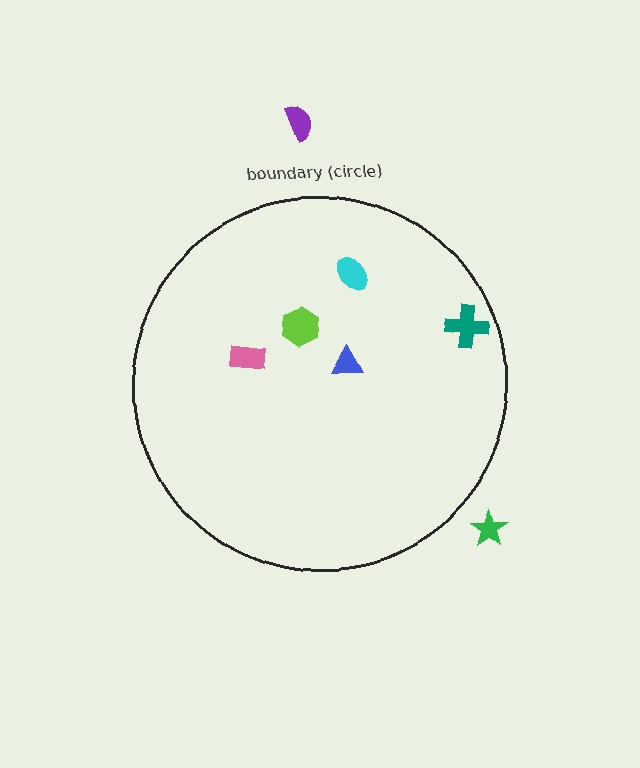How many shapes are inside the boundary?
5 inside, 2 outside.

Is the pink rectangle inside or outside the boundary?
Inside.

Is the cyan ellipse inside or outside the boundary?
Inside.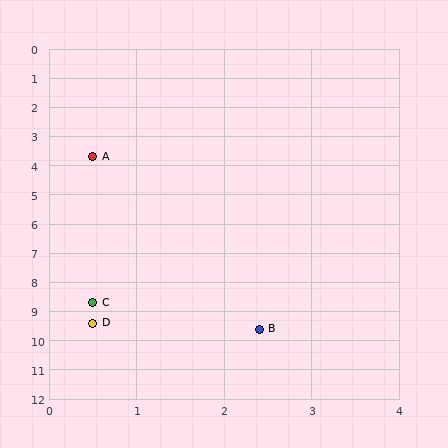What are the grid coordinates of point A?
Point A is at approximately (0.5, 3.7).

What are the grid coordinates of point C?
Point C is at approximately (0.5, 8.7).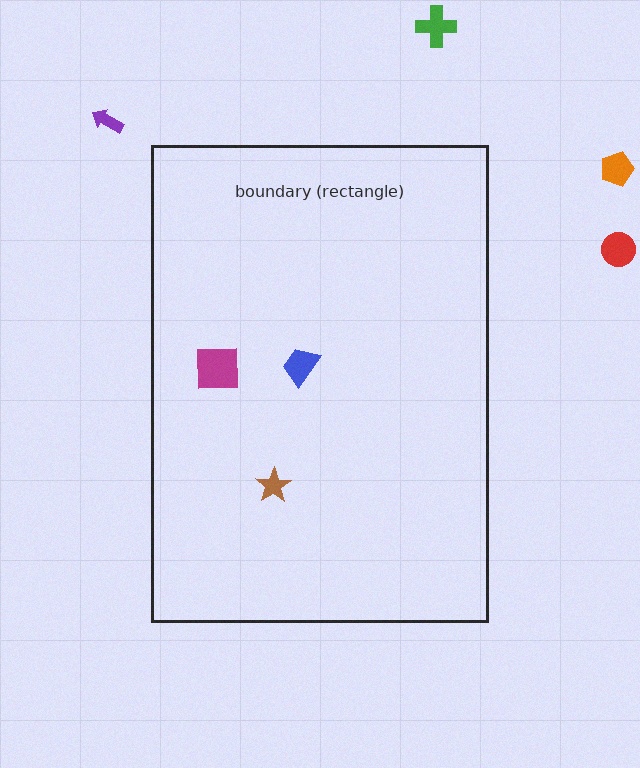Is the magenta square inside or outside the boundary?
Inside.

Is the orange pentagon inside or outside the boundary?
Outside.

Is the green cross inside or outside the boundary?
Outside.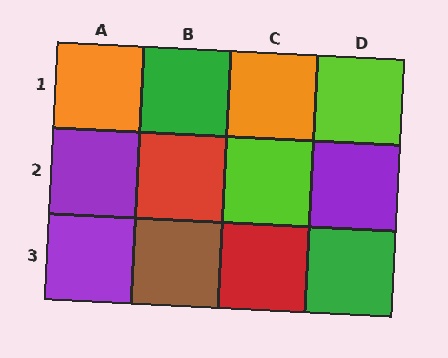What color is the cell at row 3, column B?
Brown.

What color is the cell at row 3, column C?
Red.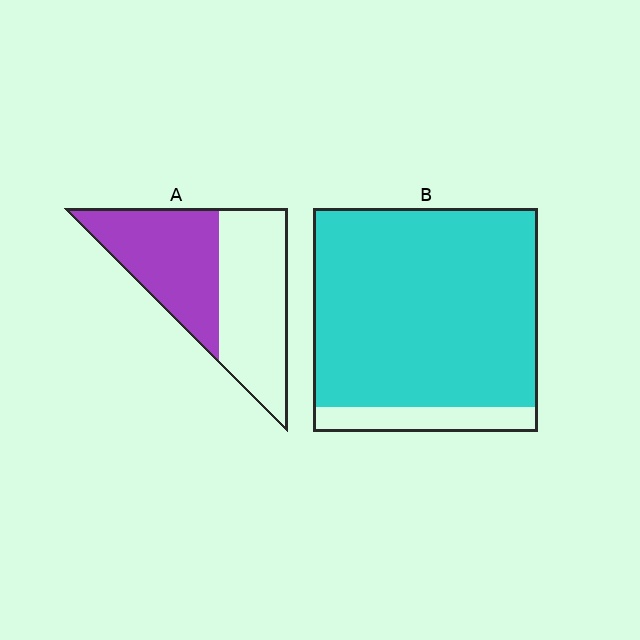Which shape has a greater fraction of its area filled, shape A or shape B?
Shape B.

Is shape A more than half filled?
Roughly half.